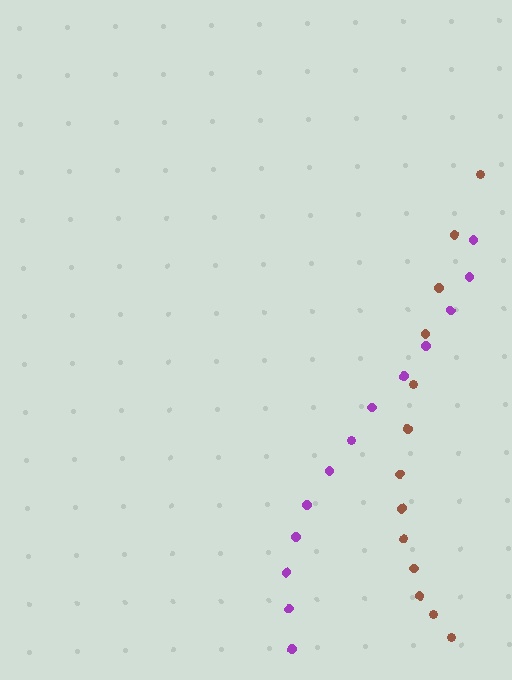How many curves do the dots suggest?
There are 2 distinct paths.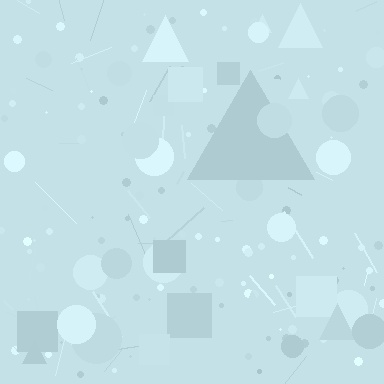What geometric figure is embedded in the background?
A triangle is embedded in the background.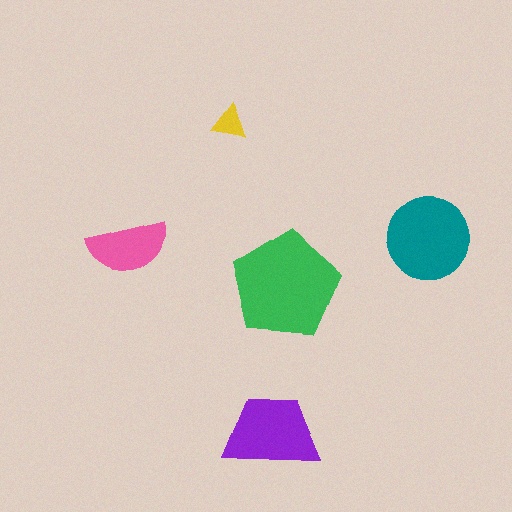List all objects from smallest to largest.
The yellow triangle, the pink semicircle, the purple trapezoid, the teal circle, the green pentagon.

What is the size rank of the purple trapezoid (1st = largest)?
3rd.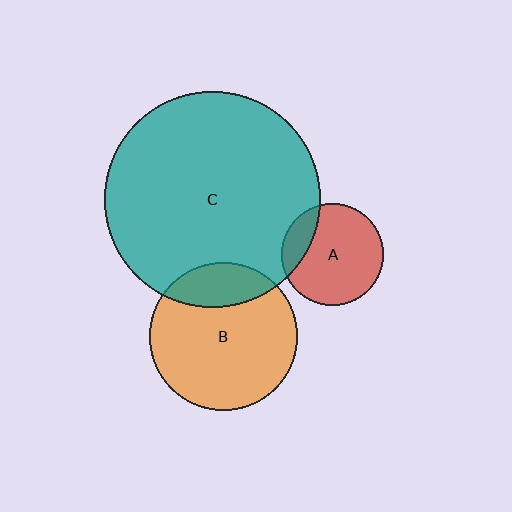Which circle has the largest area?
Circle C (teal).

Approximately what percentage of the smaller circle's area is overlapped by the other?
Approximately 20%.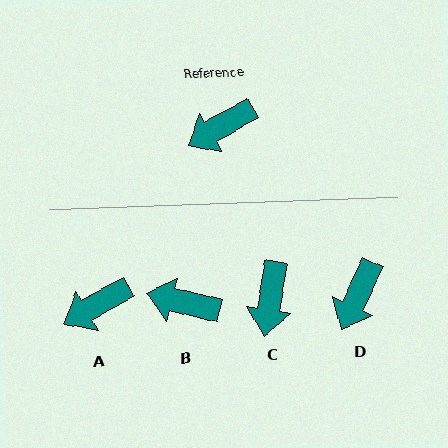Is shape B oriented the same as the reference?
No, it is off by about 43 degrees.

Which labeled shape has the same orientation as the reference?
A.